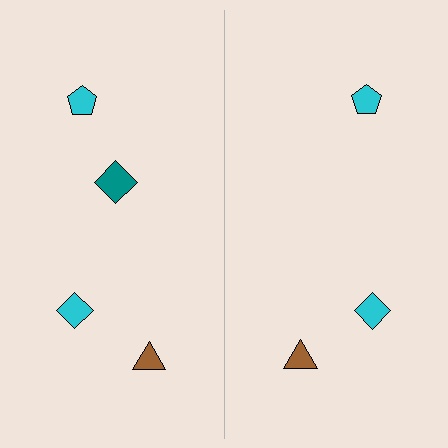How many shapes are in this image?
There are 7 shapes in this image.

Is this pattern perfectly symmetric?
No, the pattern is not perfectly symmetric. A teal diamond is missing from the right side.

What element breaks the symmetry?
A teal diamond is missing from the right side.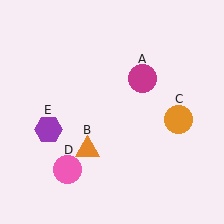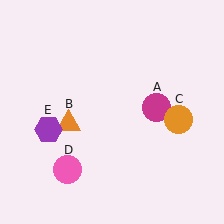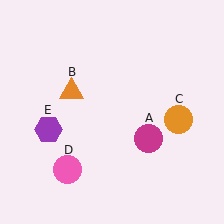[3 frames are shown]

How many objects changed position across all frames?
2 objects changed position: magenta circle (object A), orange triangle (object B).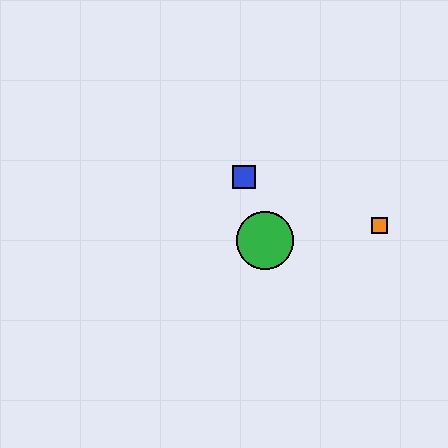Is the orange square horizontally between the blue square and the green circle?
No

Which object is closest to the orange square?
The green circle is closest to the orange square.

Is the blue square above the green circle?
Yes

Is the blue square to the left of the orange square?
Yes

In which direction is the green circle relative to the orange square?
The green circle is to the left of the orange square.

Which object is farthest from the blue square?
The orange square is farthest from the blue square.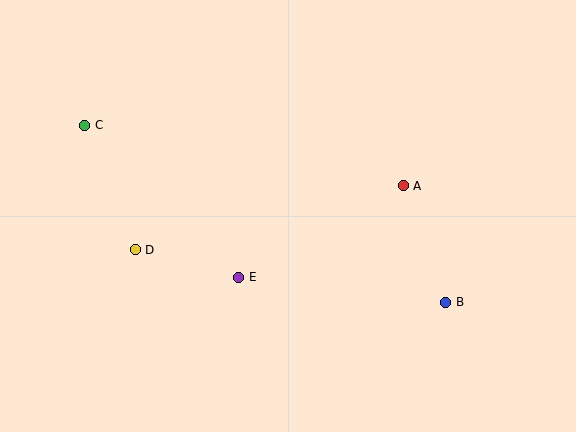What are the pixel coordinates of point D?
Point D is at (135, 250).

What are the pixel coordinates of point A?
Point A is at (403, 186).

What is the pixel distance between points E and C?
The distance between E and C is 216 pixels.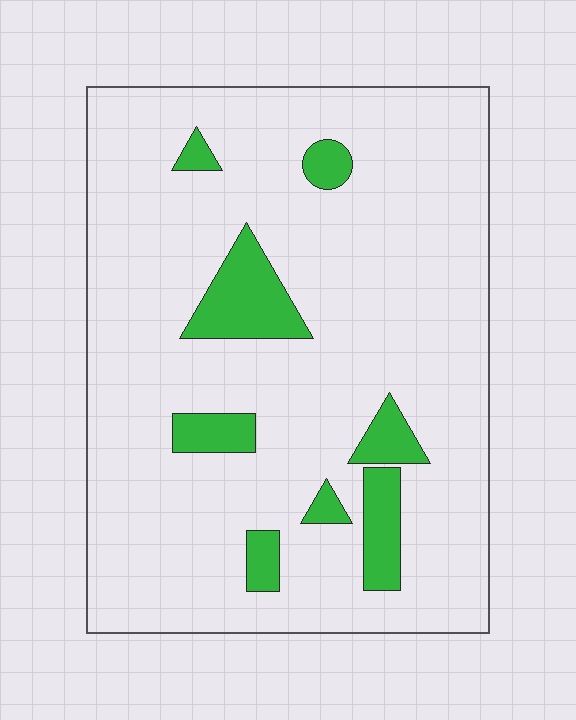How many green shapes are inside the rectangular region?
8.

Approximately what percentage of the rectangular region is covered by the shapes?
Approximately 10%.